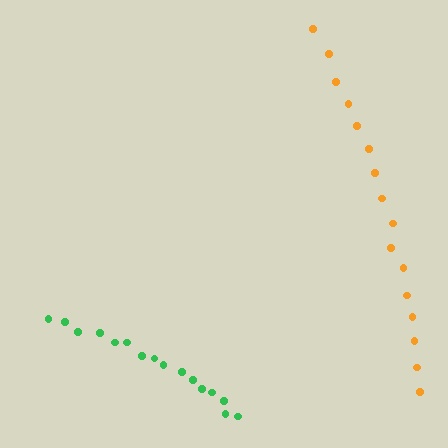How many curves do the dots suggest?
There are 2 distinct paths.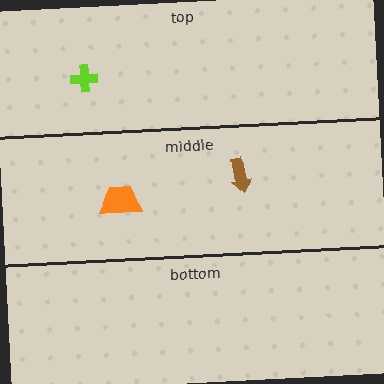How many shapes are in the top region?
1.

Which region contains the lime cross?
The top region.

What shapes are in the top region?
The lime cross.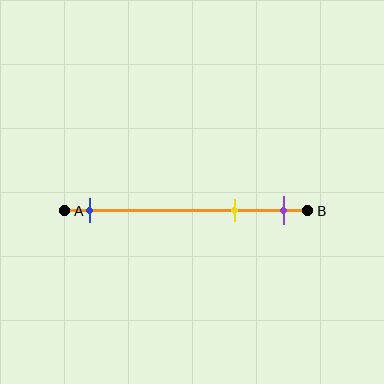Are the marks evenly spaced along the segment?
No, the marks are not evenly spaced.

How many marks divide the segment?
There are 3 marks dividing the segment.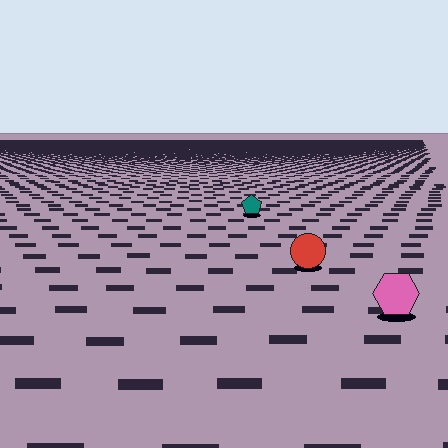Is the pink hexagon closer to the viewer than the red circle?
Yes. The pink hexagon is closer — you can tell from the texture gradient: the ground texture is coarser near it.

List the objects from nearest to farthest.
From nearest to farthest: the pink hexagon, the red circle, the teal pentagon.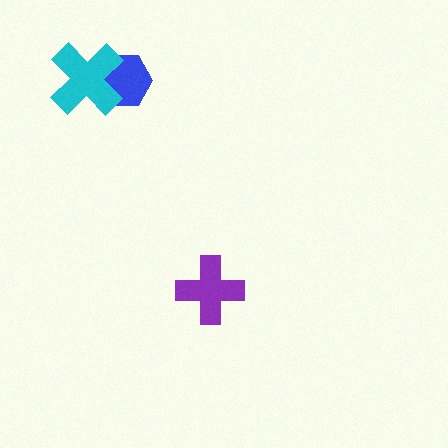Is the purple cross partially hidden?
No, no other shape covers it.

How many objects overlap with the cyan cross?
1 object overlaps with the cyan cross.